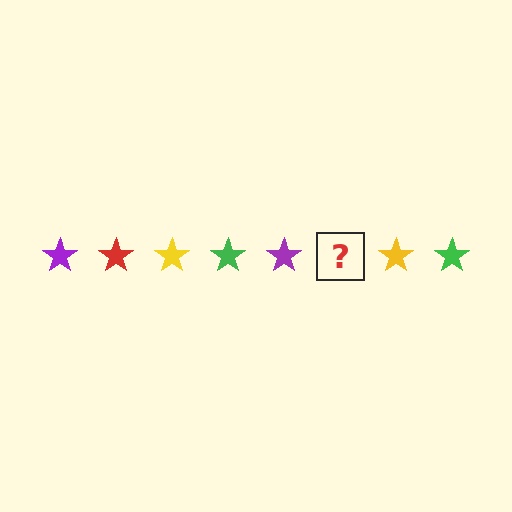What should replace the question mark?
The question mark should be replaced with a red star.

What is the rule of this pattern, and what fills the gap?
The rule is that the pattern cycles through purple, red, yellow, green stars. The gap should be filled with a red star.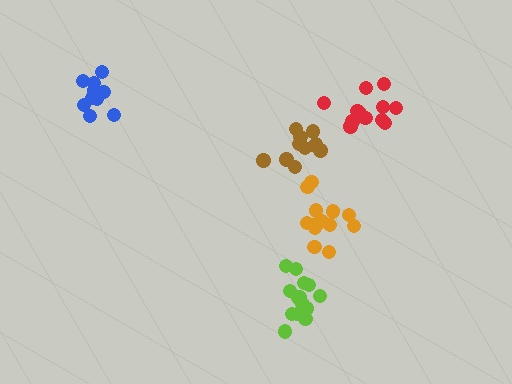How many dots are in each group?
Group 1: 12 dots, Group 2: 11 dots, Group 3: 15 dots, Group 4: 13 dots, Group 5: 10 dots (61 total).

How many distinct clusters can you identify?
There are 5 distinct clusters.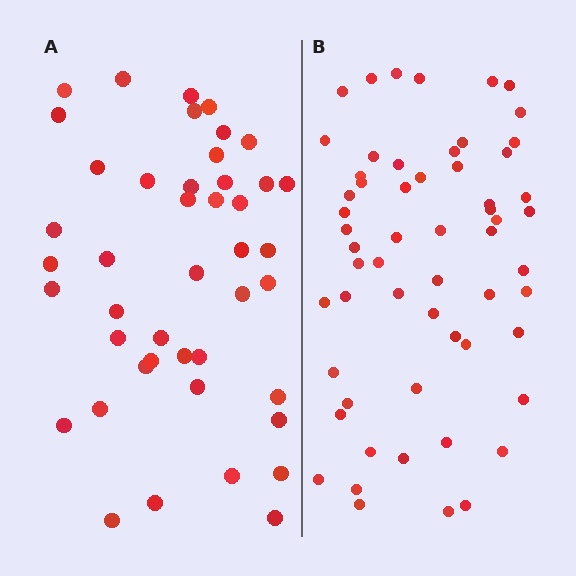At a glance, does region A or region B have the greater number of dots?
Region B (the right region) has more dots.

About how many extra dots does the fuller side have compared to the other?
Region B has approximately 15 more dots than region A.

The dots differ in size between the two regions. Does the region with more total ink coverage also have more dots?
No. Region A has more total ink coverage because its dots are larger, but region B actually contains more individual dots. Total area can be misleading — the number of items is what matters here.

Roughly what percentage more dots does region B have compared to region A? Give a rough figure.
About 30% more.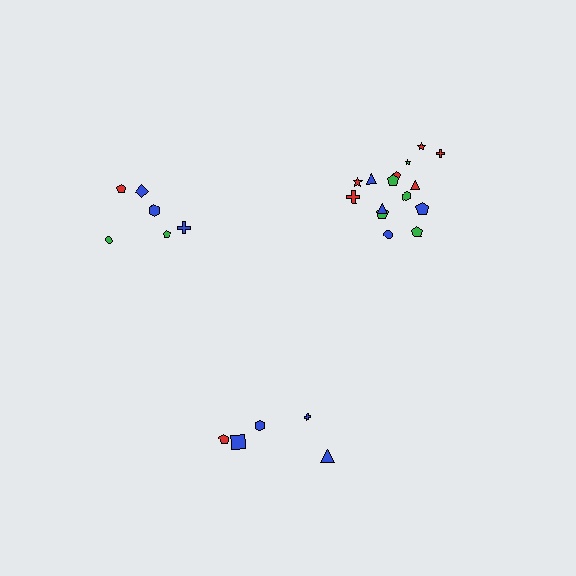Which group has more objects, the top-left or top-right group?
The top-right group.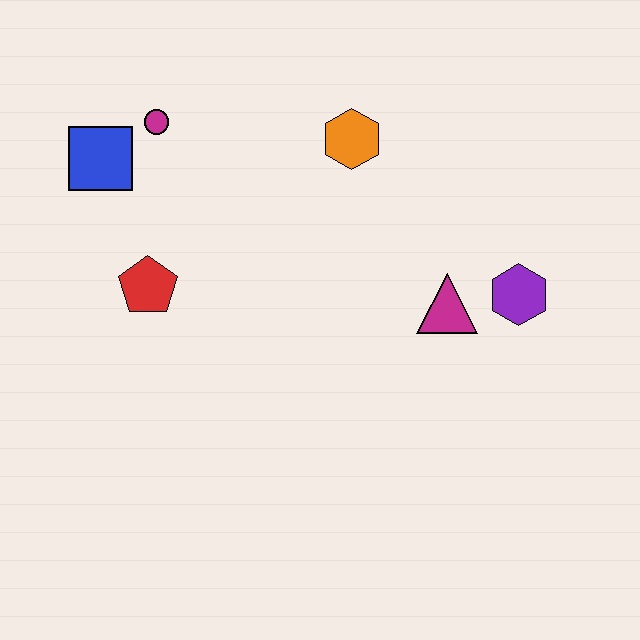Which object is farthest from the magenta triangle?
The blue square is farthest from the magenta triangle.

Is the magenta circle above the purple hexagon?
Yes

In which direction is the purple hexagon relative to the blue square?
The purple hexagon is to the right of the blue square.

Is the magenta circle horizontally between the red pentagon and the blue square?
No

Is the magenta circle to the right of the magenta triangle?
No